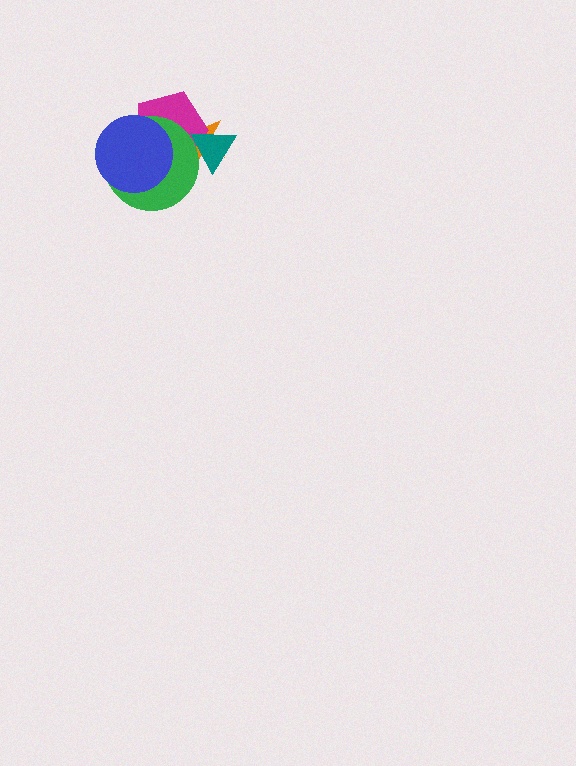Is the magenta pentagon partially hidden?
Yes, it is partially covered by another shape.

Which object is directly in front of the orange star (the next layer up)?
The magenta pentagon is directly in front of the orange star.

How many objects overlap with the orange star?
3 objects overlap with the orange star.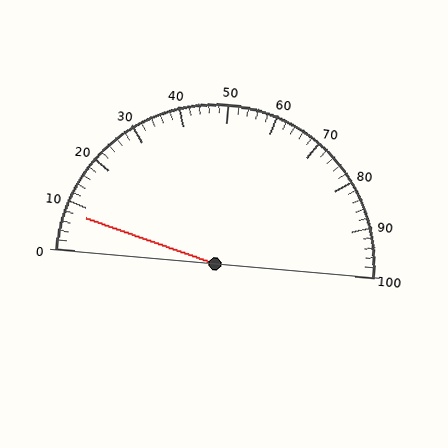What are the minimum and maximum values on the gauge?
The gauge ranges from 0 to 100.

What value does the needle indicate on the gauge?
The needle indicates approximately 8.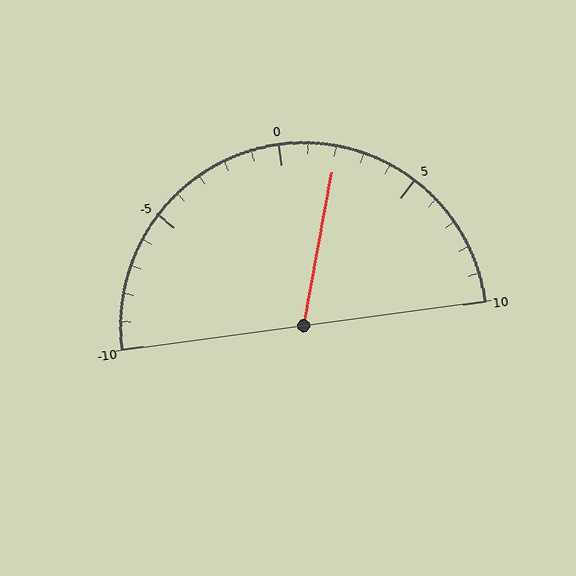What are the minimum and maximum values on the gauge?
The gauge ranges from -10 to 10.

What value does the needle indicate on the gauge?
The needle indicates approximately 2.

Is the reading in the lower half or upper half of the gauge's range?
The reading is in the upper half of the range (-10 to 10).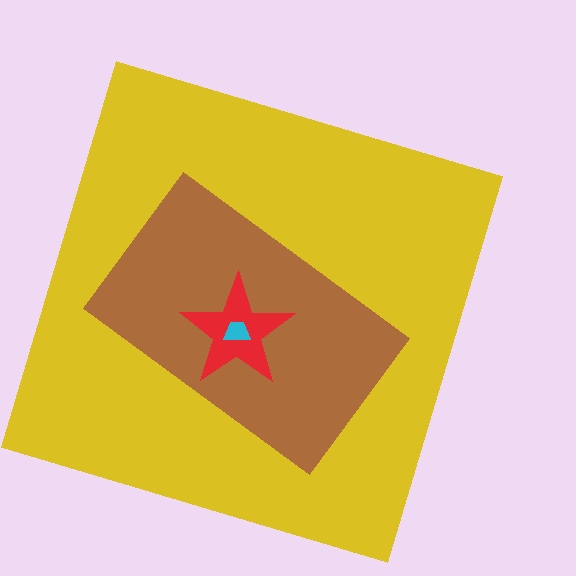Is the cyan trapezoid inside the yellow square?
Yes.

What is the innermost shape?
The cyan trapezoid.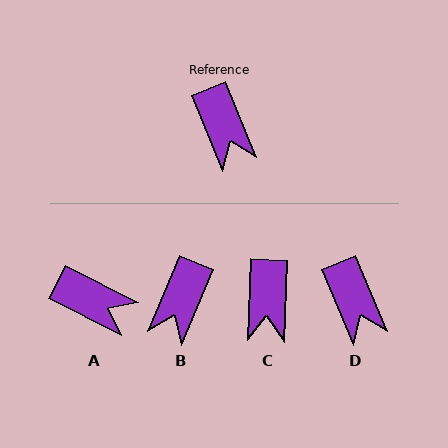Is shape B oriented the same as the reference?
No, it is off by about 45 degrees.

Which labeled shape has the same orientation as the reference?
D.